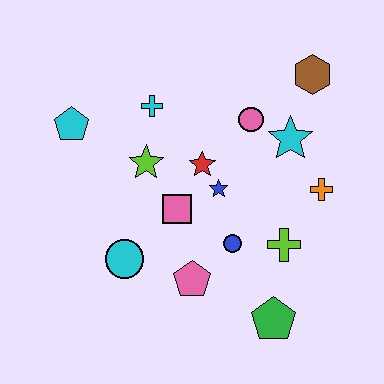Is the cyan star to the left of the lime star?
No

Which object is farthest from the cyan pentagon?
The green pentagon is farthest from the cyan pentagon.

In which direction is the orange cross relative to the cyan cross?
The orange cross is to the right of the cyan cross.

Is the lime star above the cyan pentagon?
No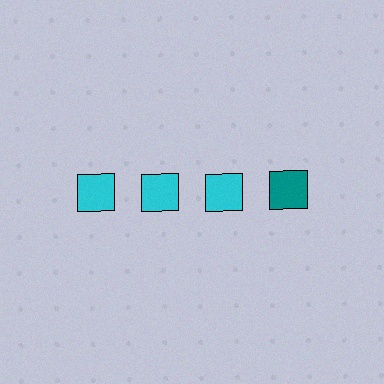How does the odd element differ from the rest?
It has a different color: teal instead of cyan.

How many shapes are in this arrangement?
There are 4 shapes arranged in a grid pattern.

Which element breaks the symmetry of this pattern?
The teal square in the top row, second from right column breaks the symmetry. All other shapes are cyan squares.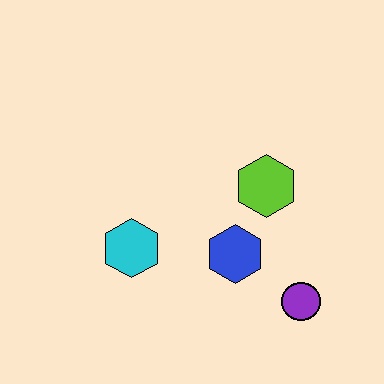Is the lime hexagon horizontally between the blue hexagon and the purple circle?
Yes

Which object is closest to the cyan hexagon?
The blue hexagon is closest to the cyan hexagon.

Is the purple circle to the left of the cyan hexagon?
No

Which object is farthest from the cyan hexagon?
The purple circle is farthest from the cyan hexagon.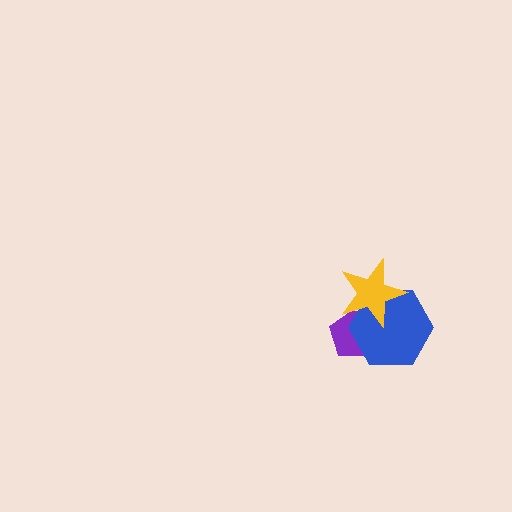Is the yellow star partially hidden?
No, no other shape covers it.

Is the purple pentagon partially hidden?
Yes, it is partially covered by another shape.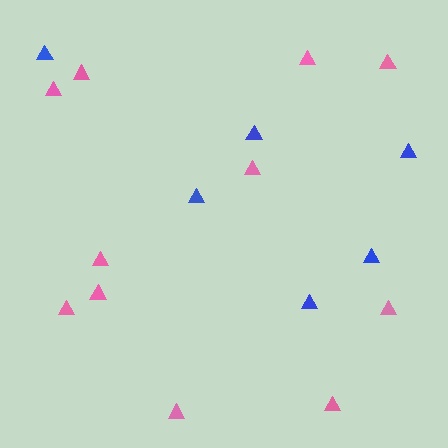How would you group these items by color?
There are 2 groups: one group of blue triangles (6) and one group of pink triangles (11).